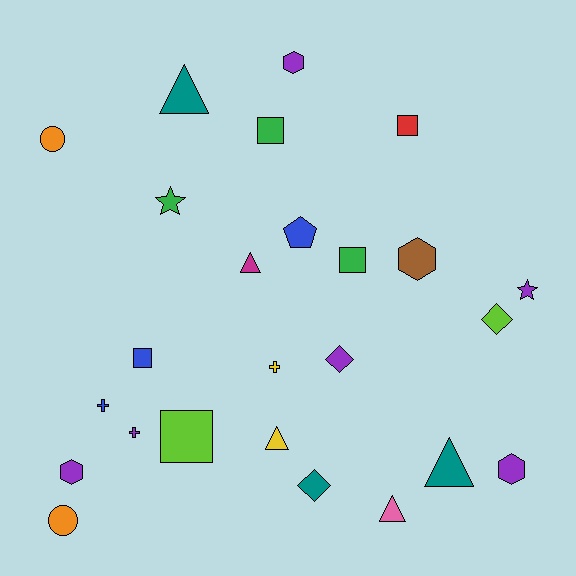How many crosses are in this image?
There are 3 crosses.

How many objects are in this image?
There are 25 objects.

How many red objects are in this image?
There is 1 red object.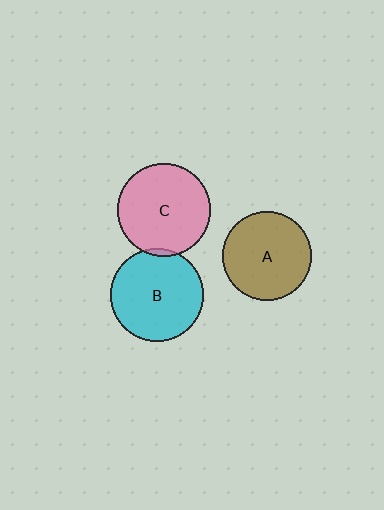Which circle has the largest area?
Circle C (pink).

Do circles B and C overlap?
Yes.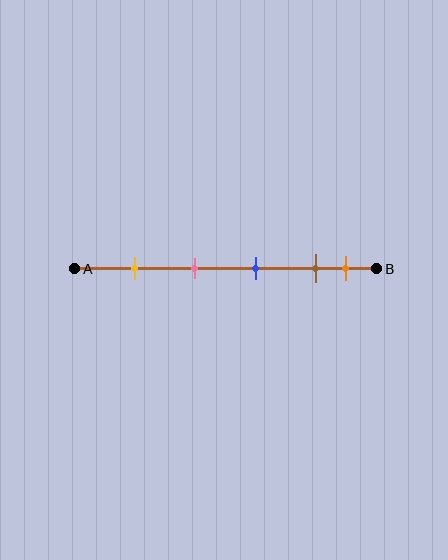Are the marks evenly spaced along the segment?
No, the marks are not evenly spaced.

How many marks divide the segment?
There are 5 marks dividing the segment.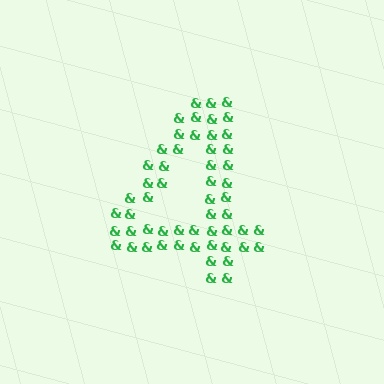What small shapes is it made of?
It is made of small ampersands.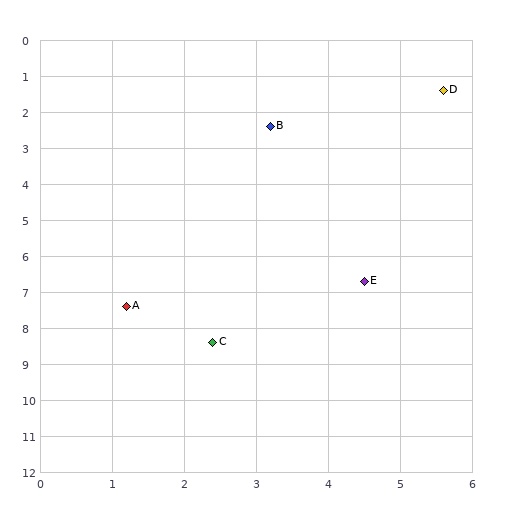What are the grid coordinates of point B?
Point B is at approximately (3.2, 2.4).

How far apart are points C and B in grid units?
Points C and B are about 6.1 grid units apart.